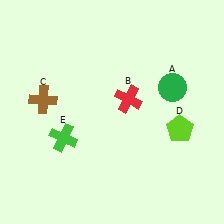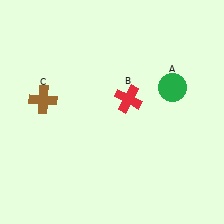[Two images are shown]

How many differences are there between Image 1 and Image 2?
There are 2 differences between the two images.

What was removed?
The lime pentagon (D), the green cross (E) were removed in Image 2.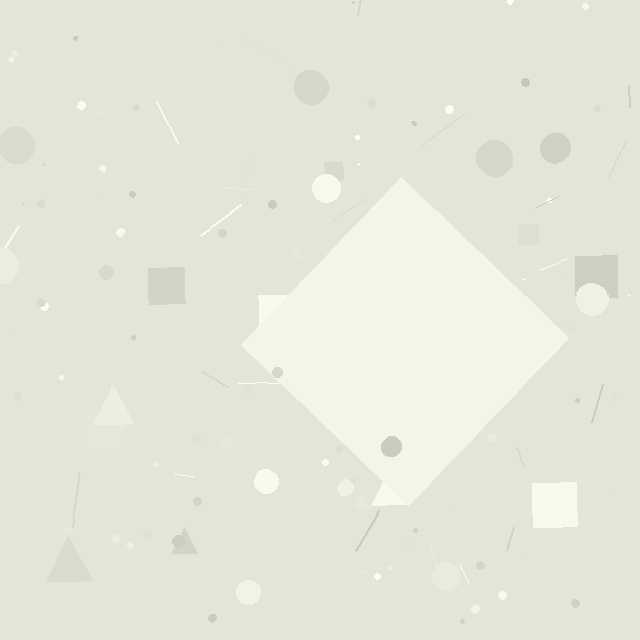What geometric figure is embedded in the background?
A diamond is embedded in the background.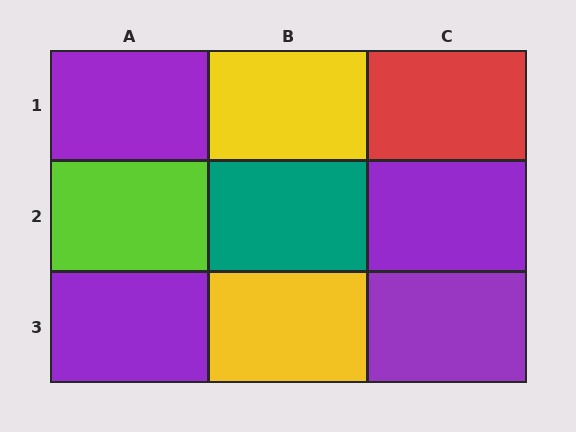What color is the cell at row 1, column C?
Red.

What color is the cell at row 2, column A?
Lime.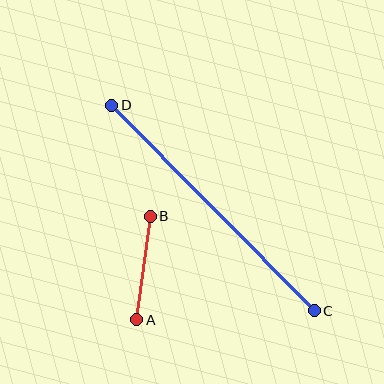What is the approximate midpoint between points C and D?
The midpoint is at approximately (213, 208) pixels.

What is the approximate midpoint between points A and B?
The midpoint is at approximately (143, 268) pixels.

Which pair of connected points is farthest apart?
Points C and D are farthest apart.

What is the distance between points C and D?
The distance is approximately 288 pixels.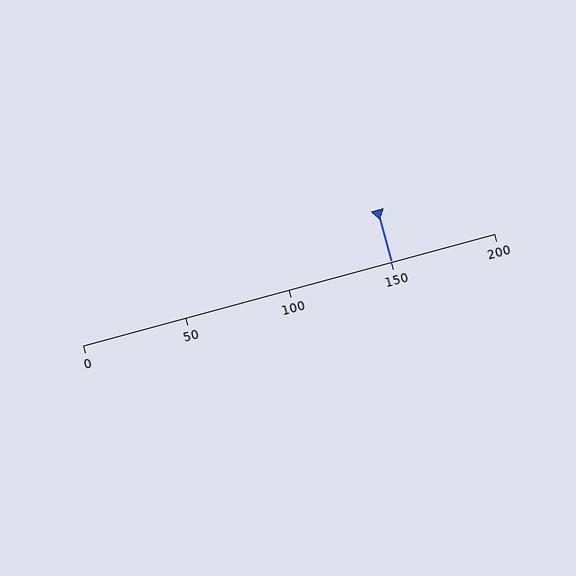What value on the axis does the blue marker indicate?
The marker indicates approximately 150.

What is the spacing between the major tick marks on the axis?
The major ticks are spaced 50 apart.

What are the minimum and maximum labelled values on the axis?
The axis runs from 0 to 200.